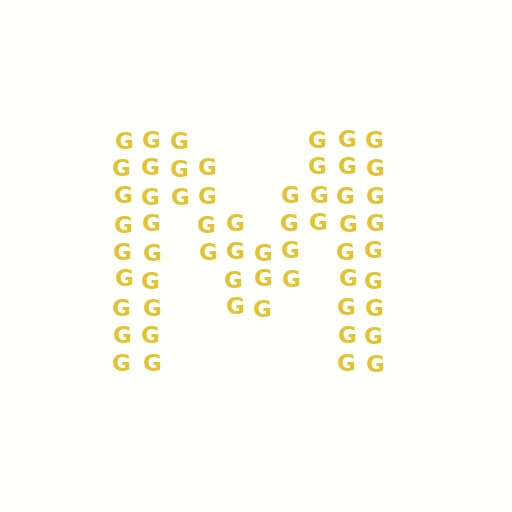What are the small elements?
The small elements are letter G's.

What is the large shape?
The large shape is the letter M.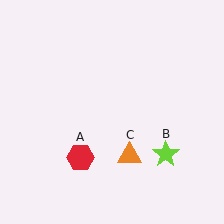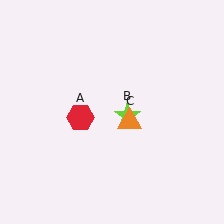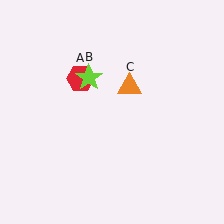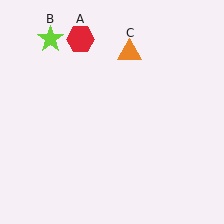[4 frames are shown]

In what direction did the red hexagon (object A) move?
The red hexagon (object A) moved up.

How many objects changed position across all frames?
3 objects changed position: red hexagon (object A), lime star (object B), orange triangle (object C).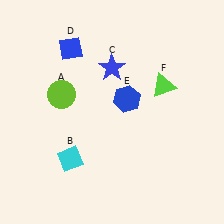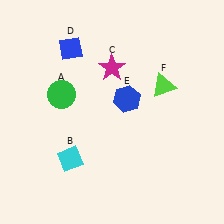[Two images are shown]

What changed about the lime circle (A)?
In Image 1, A is lime. In Image 2, it changed to green.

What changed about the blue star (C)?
In Image 1, C is blue. In Image 2, it changed to magenta.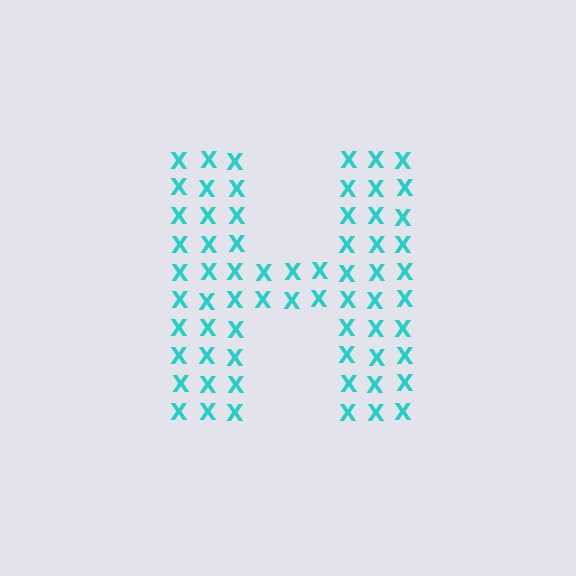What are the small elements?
The small elements are letter X's.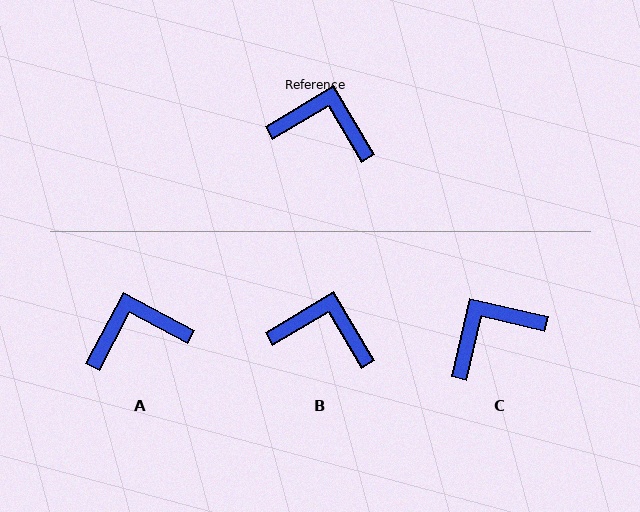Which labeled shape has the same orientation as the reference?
B.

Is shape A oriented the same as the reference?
No, it is off by about 31 degrees.